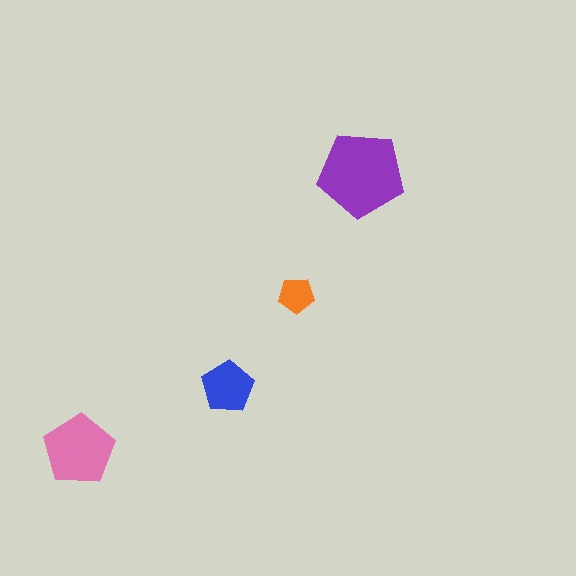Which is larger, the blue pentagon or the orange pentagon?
The blue one.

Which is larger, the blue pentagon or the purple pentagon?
The purple one.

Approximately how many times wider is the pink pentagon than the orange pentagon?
About 2 times wider.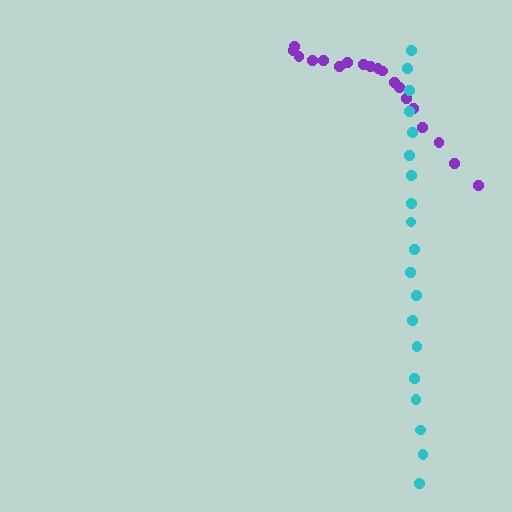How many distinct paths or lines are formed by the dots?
There are 2 distinct paths.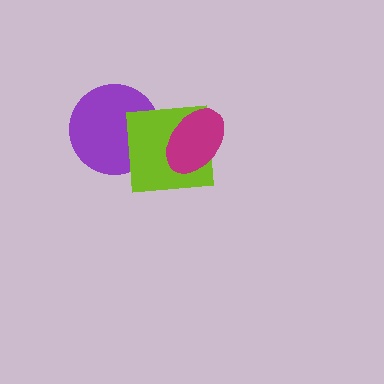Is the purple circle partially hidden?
Yes, it is partially covered by another shape.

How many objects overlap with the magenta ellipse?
1 object overlaps with the magenta ellipse.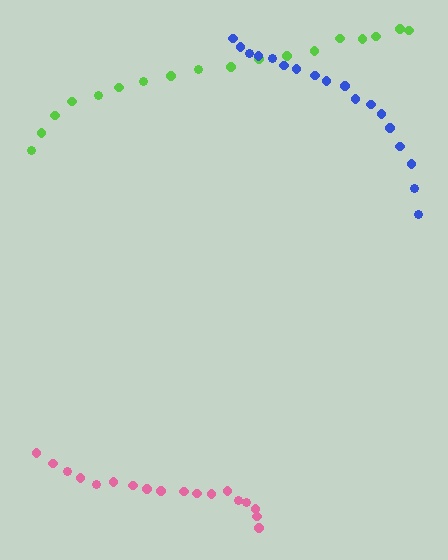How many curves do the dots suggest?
There are 3 distinct paths.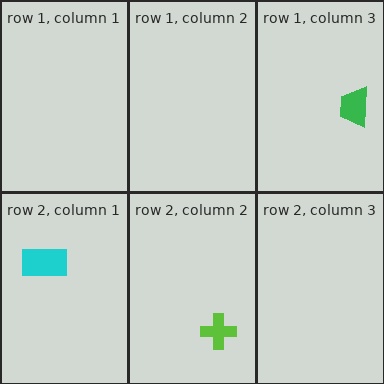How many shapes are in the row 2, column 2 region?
1.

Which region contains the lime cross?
The row 2, column 2 region.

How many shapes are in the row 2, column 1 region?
1.